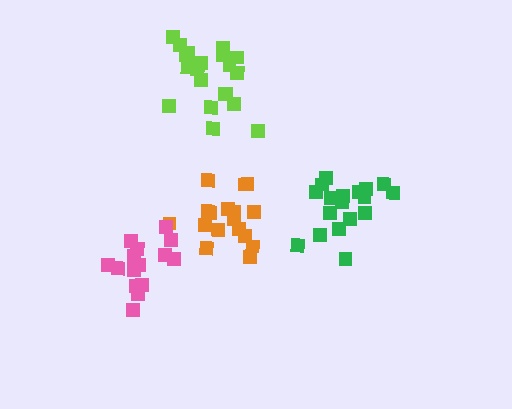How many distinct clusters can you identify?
There are 4 distinct clusters.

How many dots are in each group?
Group 1: 17 dots, Group 2: 18 dots, Group 3: 15 dots, Group 4: 21 dots (71 total).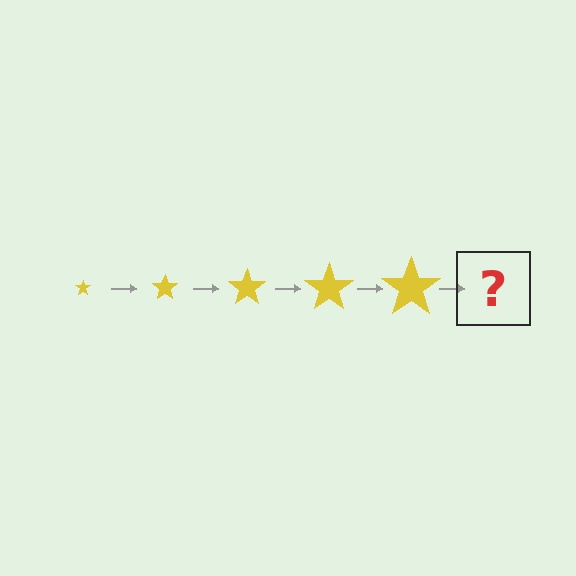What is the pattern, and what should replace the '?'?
The pattern is that the star gets progressively larger each step. The '?' should be a yellow star, larger than the previous one.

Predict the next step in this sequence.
The next step is a yellow star, larger than the previous one.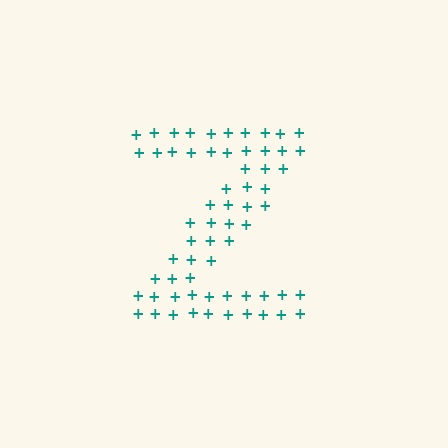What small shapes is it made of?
It is made of small plus signs.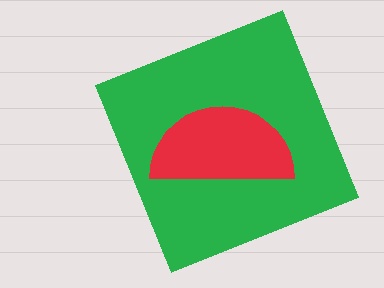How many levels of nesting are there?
2.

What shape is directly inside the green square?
The red semicircle.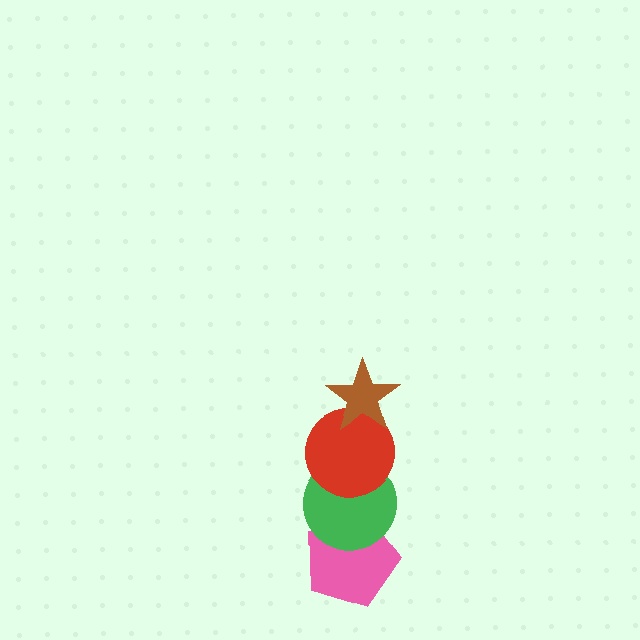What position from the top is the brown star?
The brown star is 1st from the top.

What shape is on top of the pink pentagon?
The green circle is on top of the pink pentagon.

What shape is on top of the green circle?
The red circle is on top of the green circle.